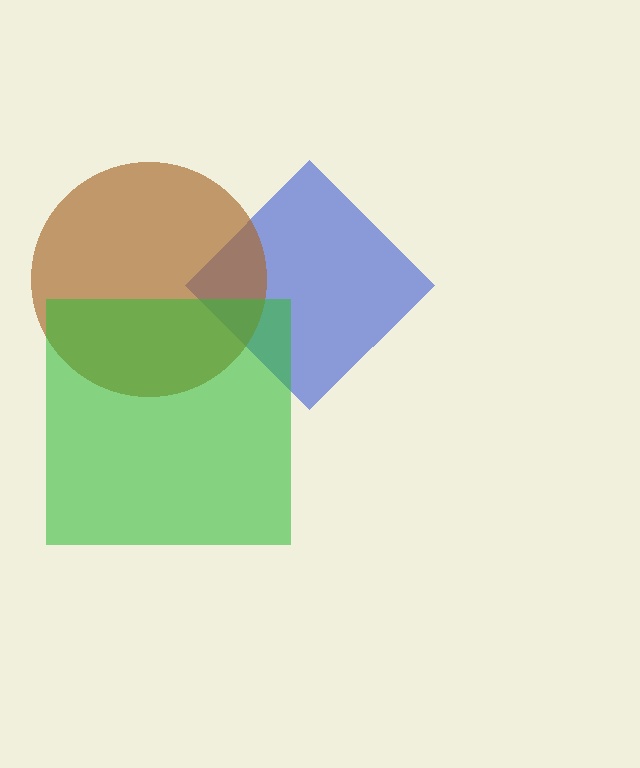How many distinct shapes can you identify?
There are 3 distinct shapes: a blue diamond, a brown circle, a green square.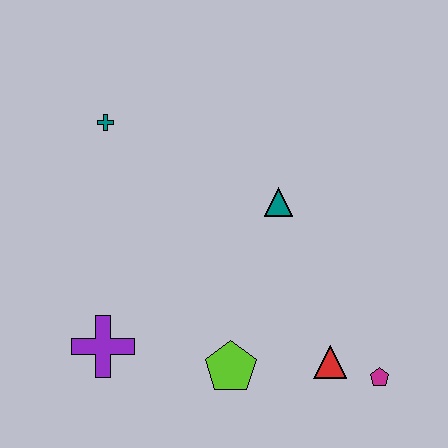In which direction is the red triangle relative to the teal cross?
The red triangle is below the teal cross.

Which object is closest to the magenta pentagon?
The red triangle is closest to the magenta pentagon.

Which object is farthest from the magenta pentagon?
The teal cross is farthest from the magenta pentagon.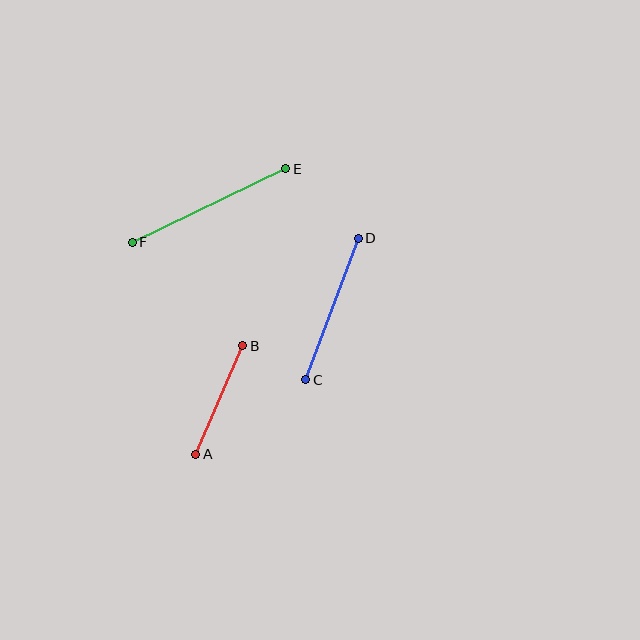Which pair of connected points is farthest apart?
Points E and F are farthest apart.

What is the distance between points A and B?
The distance is approximately 118 pixels.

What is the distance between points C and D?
The distance is approximately 151 pixels.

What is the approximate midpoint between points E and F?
The midpoint is at approximately (209, 206) pixels.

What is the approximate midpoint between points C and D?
The midpoint is at approximately (332, 309) pixels.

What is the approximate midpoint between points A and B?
The midpoint is at approximately (219, 400) pixels.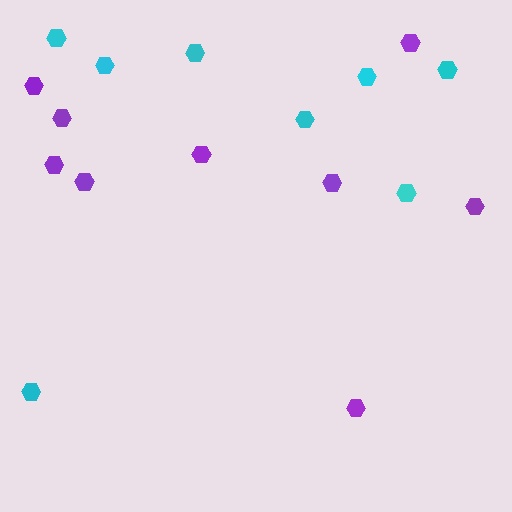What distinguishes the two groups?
There are 2 groups: one group of purple hexagons (9) and one group of cyan hexagons (8).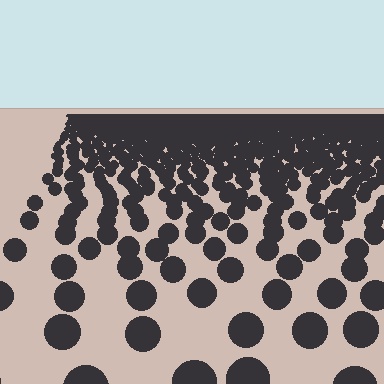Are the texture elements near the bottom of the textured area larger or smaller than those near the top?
Larger. Near the bottom, elements are closer to the viewer and appear at a bigger on-screen size.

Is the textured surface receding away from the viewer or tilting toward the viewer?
The surface is receding away from the viewer. Texture elements get smaller and denser toward the top.